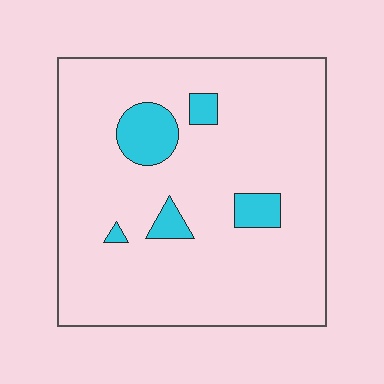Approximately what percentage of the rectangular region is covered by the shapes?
Approximately 10%.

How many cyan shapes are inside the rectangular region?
5.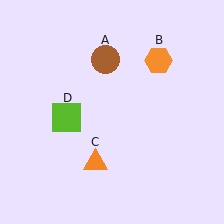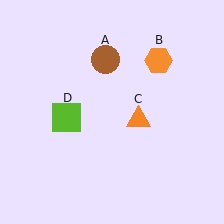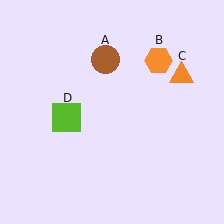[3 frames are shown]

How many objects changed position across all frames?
1 object changed position: orange triangle (object C).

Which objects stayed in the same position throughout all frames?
Brown circle (object A) and orange hexagon (object B) and lime square (object D) remained stationary.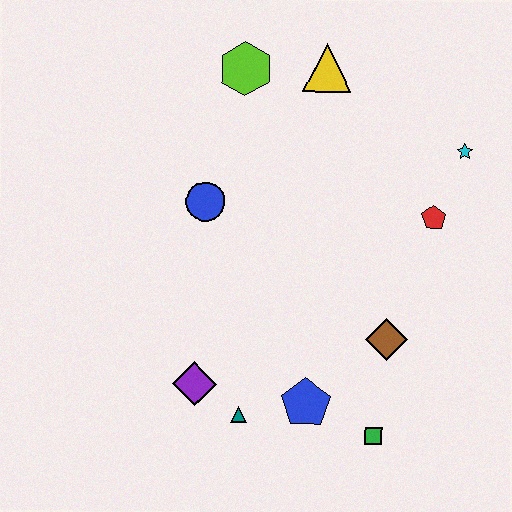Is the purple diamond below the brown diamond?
Yes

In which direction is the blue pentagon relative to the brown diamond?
The blue pentagon is to the left of the brown diamond.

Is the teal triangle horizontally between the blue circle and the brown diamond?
Yes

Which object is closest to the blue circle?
The lime hexagon is closest to the blue circle.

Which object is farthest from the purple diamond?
The cyan star is farthest from the purple diamond.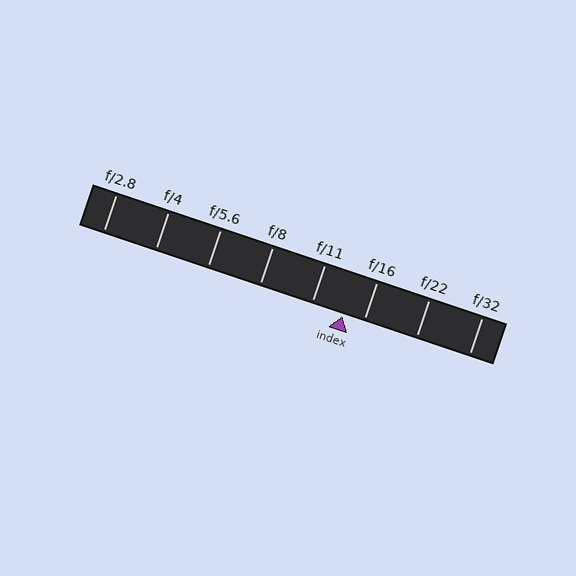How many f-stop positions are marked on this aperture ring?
There are 8 f-stop positions marked.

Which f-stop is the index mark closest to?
The index mark is closest to f/16.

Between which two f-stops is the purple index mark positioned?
The index mark is between f/11 and f/16.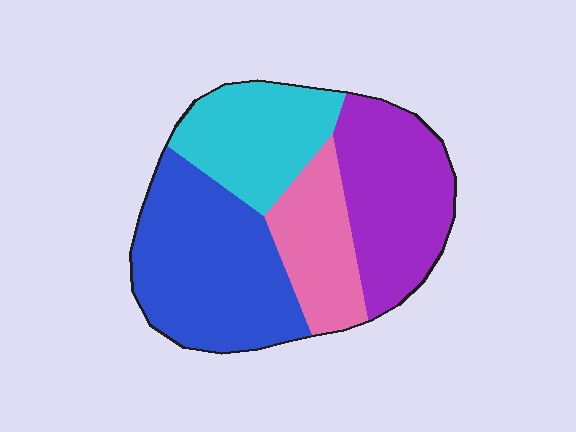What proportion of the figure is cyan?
Cyan takes up between a sixth and a third of the figure.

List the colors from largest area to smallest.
From largest to smallest: blue, purple, cyan, pink.